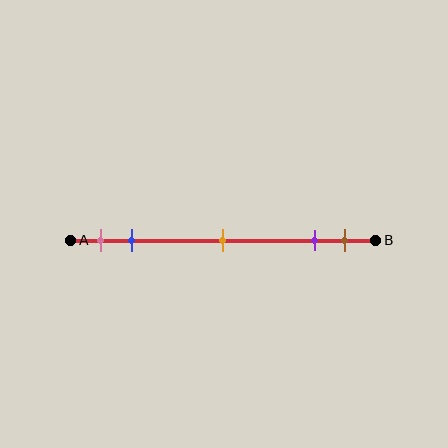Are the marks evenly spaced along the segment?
No, the marks are not evenly spaced.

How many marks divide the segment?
There are 5 marks dividing the segment.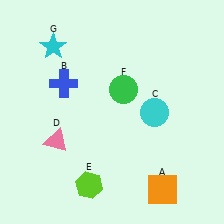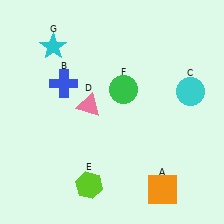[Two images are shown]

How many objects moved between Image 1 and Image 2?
2 objects moved between the two images.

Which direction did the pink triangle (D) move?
The pink triangle (D) moved up.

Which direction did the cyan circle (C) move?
The cyan circle (C) moved right.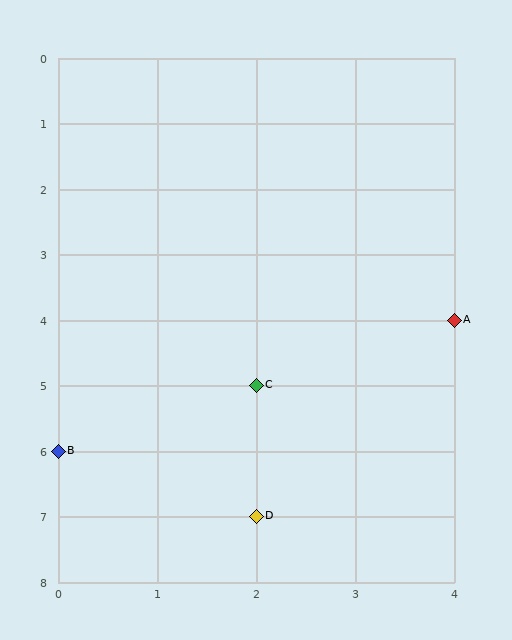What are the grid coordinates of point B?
Point B is at grid coordinates (0, 6).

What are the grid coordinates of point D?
Point D is at grid coordinates (2, 7).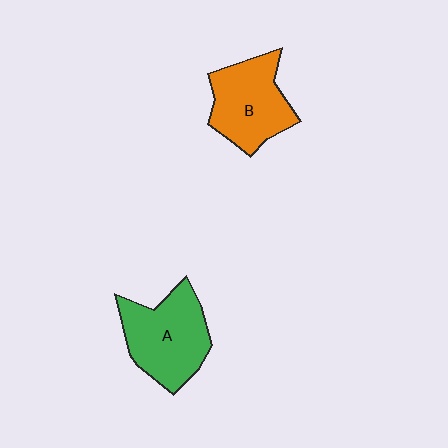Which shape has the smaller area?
Shape B (orange).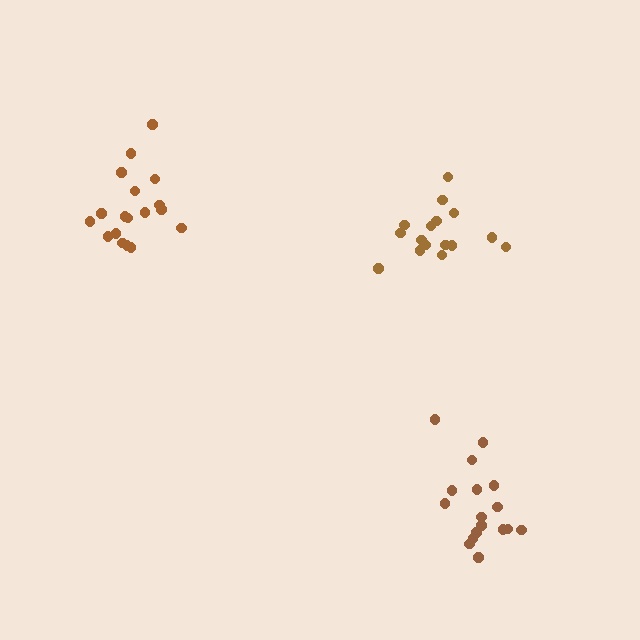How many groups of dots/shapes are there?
There are 3 groups.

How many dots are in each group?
Group 1: 17 dots, Group 2: 16 dots, Group 3: 19 dots (52 total).